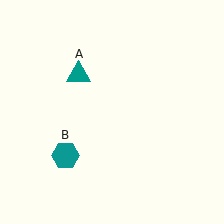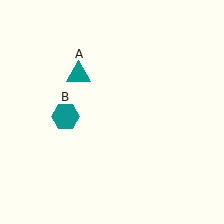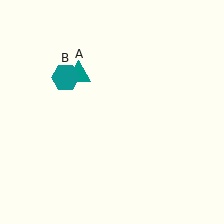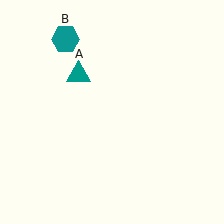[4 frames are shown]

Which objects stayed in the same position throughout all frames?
Teal triangle (object A) remained stationary.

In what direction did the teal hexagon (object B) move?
The teal hexagon (object B) moved up.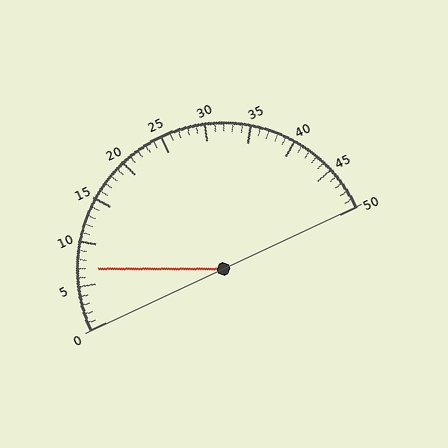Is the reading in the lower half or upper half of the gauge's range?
The reading is in the lower half of the range (0 to 50).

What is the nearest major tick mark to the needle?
The nearest major tick mark is 5.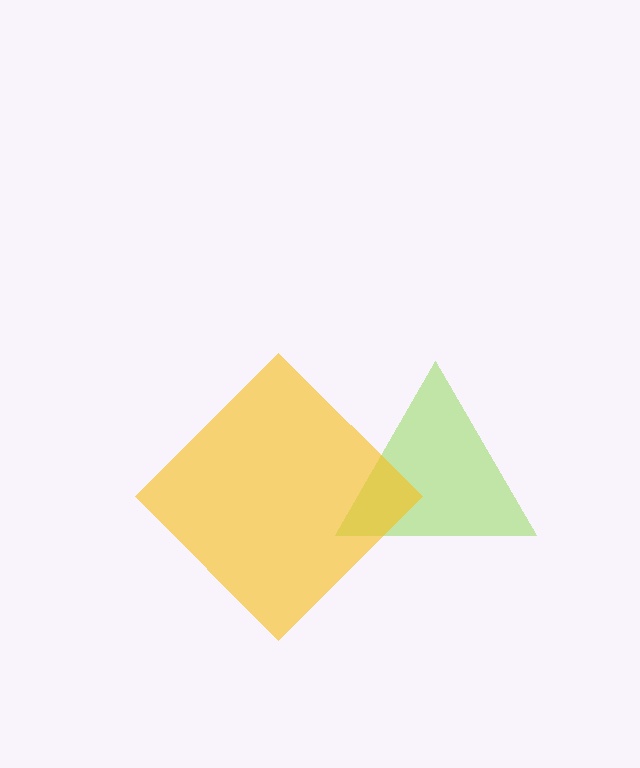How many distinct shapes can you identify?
There are 2 distinct shapes: a lime triangle, a yellow diamond.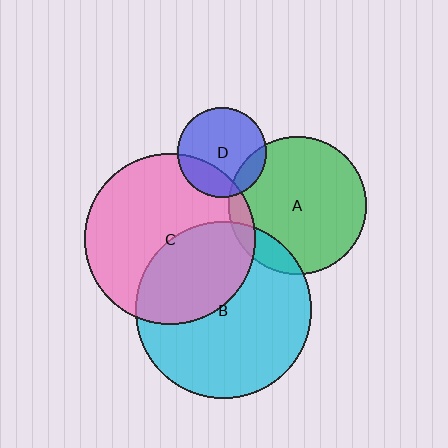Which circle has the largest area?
Circle B (cyan).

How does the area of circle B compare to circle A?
Approximately 1.6 times.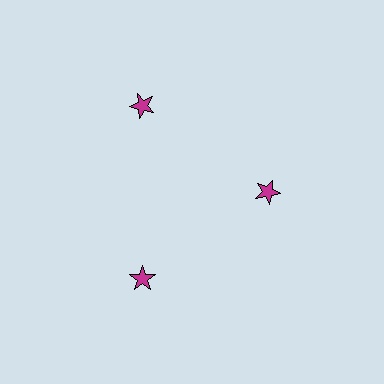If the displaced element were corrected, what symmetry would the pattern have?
It would have 3-fold rotational symmetry — the pattern would map onto itself every 120 degrees.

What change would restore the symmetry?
The symmetry would be restored by moving it outward, back onto the ring so that all 3 stars sit at equal angles and equal distance from the center.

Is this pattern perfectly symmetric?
No. The 3 magenta stars are arranged in a ring, but one element near the 3 o'clock position is pulled inward toward the center, breaking the 3-fold rotational symmetry.